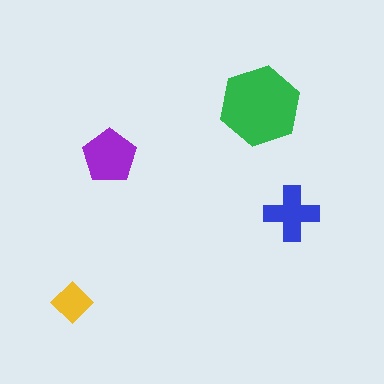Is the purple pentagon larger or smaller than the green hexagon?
Smaller.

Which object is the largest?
The green hexagon.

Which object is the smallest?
The yellow diamond.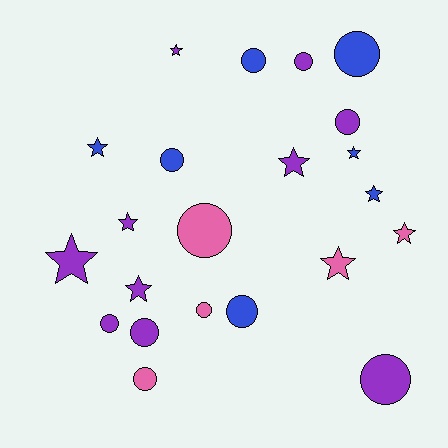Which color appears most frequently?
Purple, with 10 objects.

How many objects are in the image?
There are 22 objects.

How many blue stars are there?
There are 3 blue stars.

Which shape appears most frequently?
Circle, with 12 objects.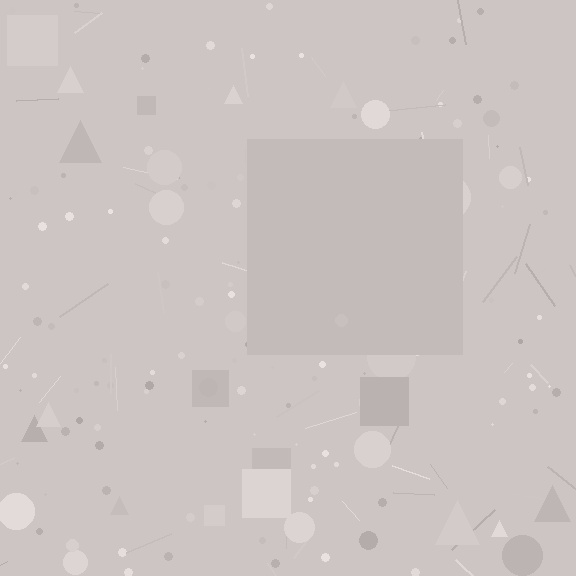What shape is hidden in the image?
A square is hidden in the image.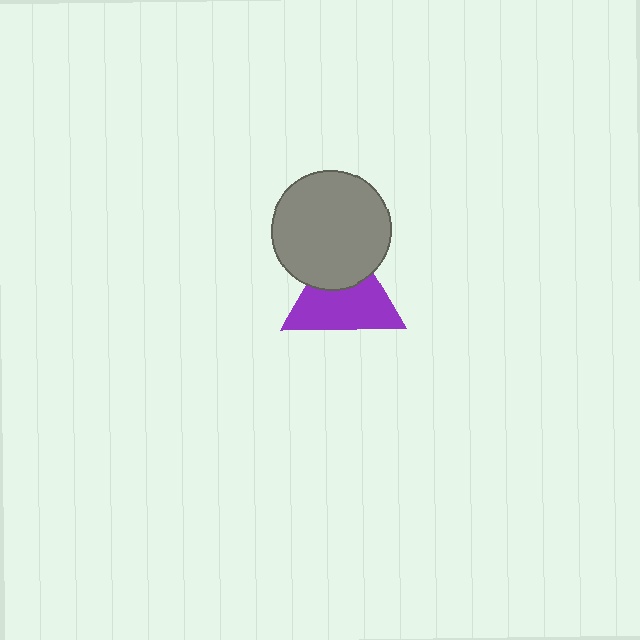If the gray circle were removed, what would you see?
You would see the complete purple triangle.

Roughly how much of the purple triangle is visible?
About half of it is visible (roughly 64%).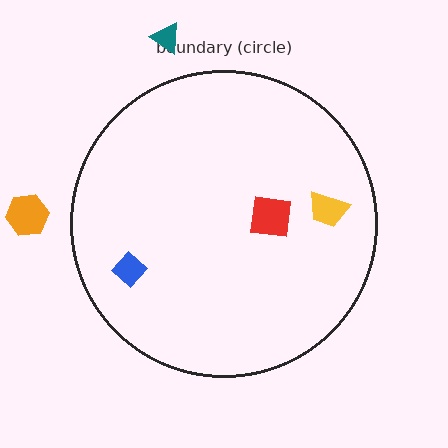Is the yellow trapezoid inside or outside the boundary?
Inside.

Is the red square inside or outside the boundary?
Inside.